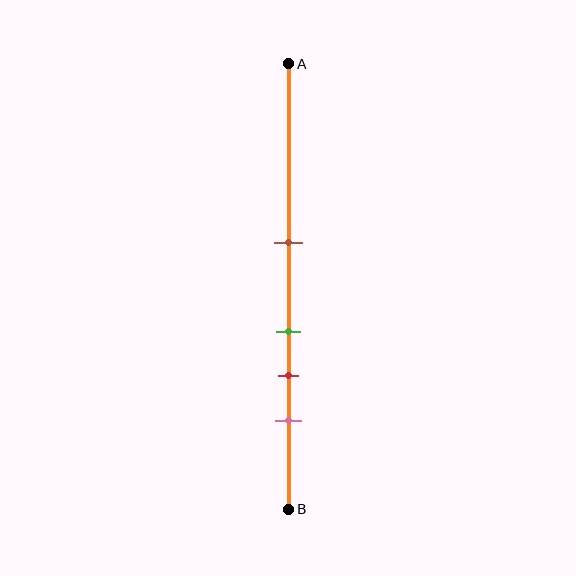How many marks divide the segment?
There are 4 marks dividing the segment.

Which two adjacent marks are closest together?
The green and red marks are the closest adjacent pair.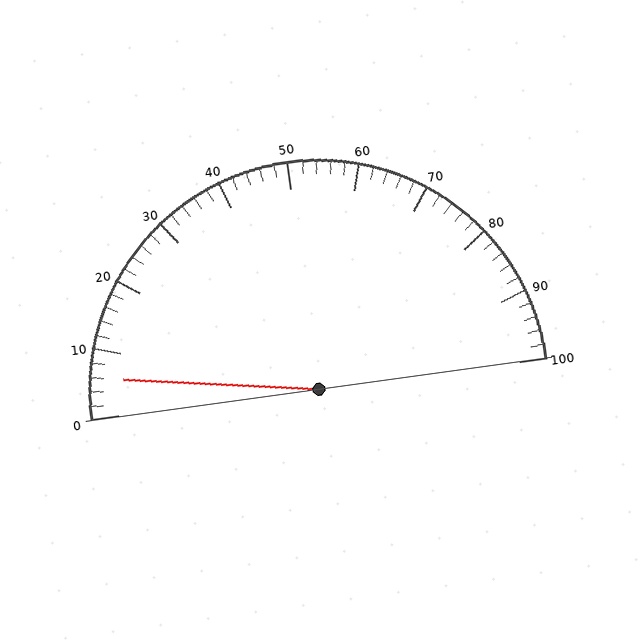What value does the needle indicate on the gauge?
The needle indicates approximately 6.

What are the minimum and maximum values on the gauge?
The gauge ranges from 0 to 100.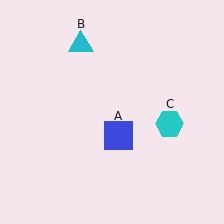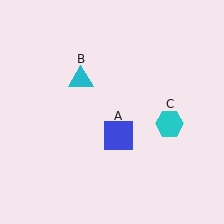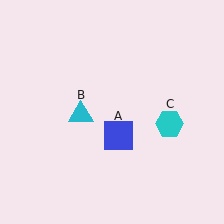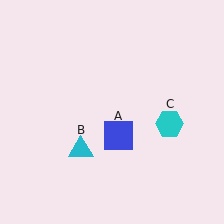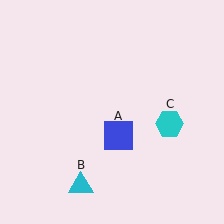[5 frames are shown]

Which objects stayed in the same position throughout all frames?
Blue square (object A) and cyan hexagon (object C) remained stationary.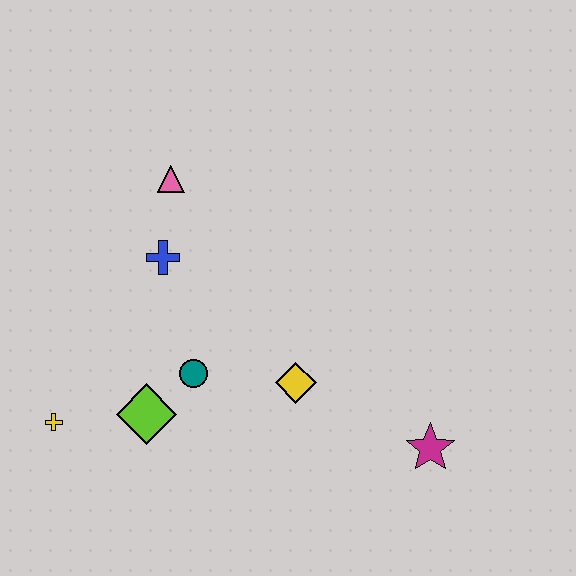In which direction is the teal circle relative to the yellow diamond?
The teal circle is to the left of the yellow diamond.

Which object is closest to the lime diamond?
The teal circle is closest to the lime diamond.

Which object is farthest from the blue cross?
The magenta star is farthest from the blue cross.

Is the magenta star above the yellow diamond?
No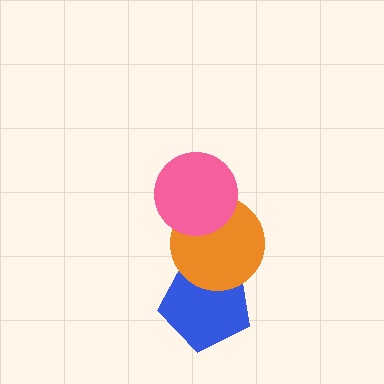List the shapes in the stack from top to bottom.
From top to bottom: the pink circle, the orange circle, the blue pentagon.